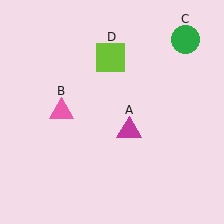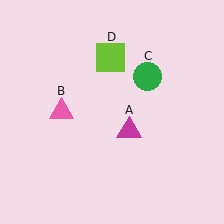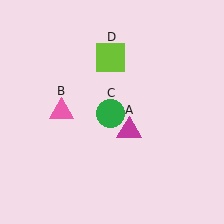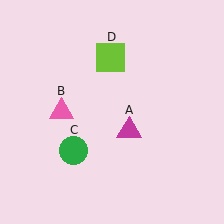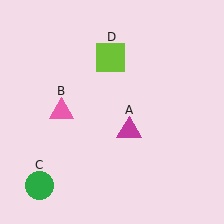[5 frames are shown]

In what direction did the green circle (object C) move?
The green circle (object C) moved down and to the left.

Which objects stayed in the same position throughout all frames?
Magenta triangle (object A) and pink triangle (object B) and lime square (object D) remained stationary.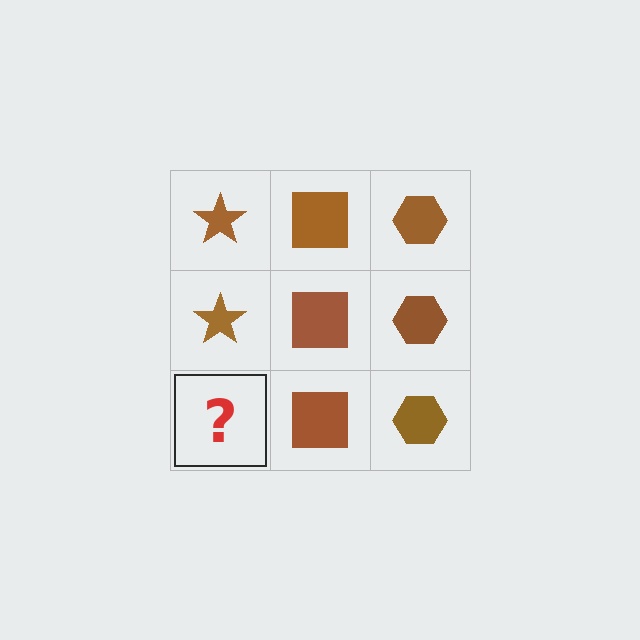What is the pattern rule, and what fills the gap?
The rule is that each column has a consistent shape. The gap should be filled with a brown star.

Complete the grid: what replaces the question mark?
The question mark should be replaced with a brown star.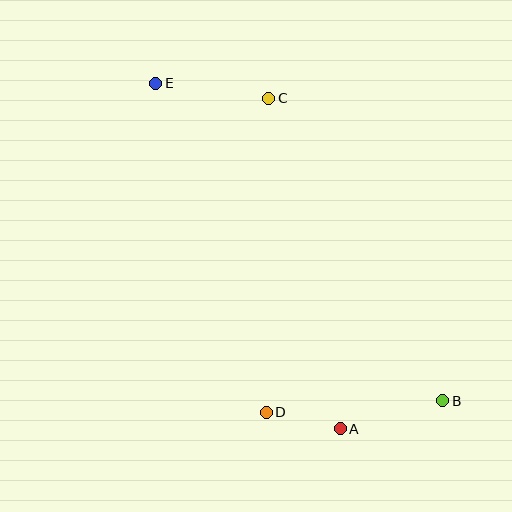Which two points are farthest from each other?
Points B and E are farthest from each other.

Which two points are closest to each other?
Points A and D are closest to each other.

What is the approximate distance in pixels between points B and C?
The distance between B and C is approximately 349 pixels.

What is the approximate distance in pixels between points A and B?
The distance between A and B is approximately 106 pixels.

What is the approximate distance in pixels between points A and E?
The distance between A and E is approximately 392 pixels.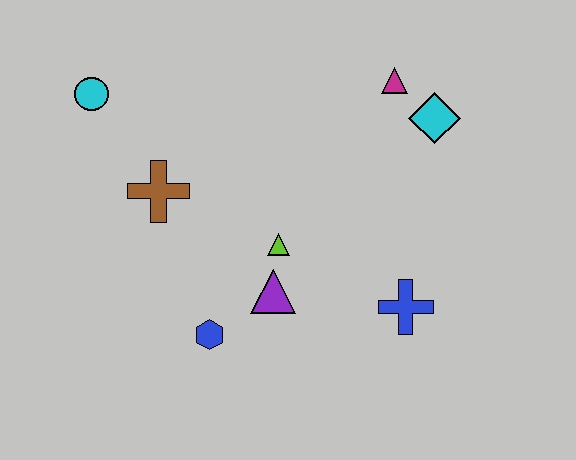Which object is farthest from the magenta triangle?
The blue hexagon is farthest from the magenta triangle.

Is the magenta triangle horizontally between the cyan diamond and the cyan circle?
Yes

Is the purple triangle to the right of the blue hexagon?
Yes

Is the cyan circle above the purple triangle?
Yes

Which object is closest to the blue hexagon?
The purple triangle is closest to the blue hexagon.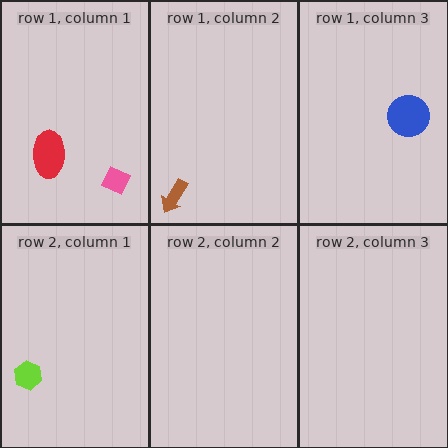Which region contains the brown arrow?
The row 1, column 2 region.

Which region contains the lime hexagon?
The row 2, column 1 region.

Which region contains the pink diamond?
The row 1, column 1 region.